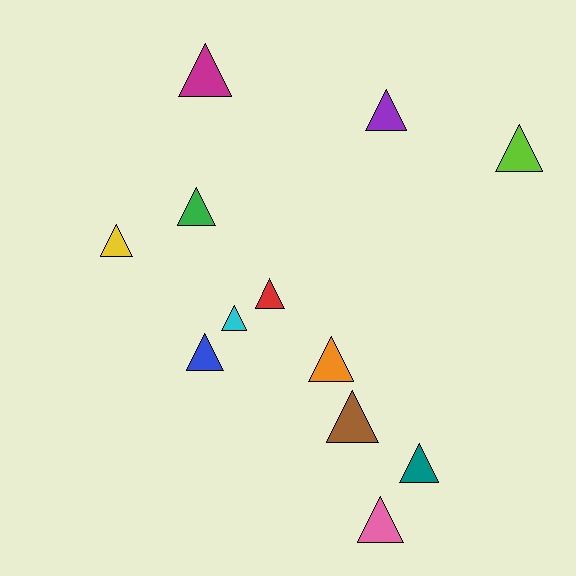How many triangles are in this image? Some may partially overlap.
There are 12 triangles.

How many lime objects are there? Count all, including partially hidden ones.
There is 1 lime object.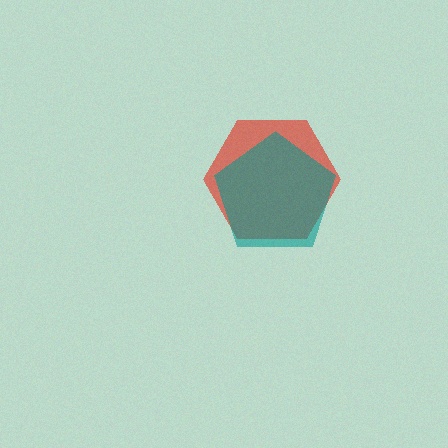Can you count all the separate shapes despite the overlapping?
Yes, there are 2 separate shapes.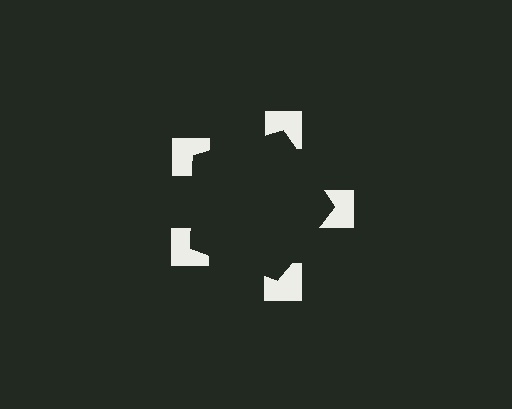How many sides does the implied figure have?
5 sides.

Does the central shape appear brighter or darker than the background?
It typically appears slightly darker than the background, even though no actual brightness change is drawn.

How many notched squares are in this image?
There are 5 — one at each vertex of the illusory pentagon.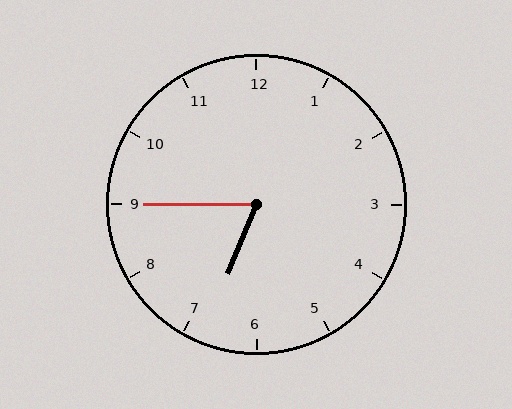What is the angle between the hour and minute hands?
Approximately 68 degrees.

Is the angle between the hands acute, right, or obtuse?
It is acute.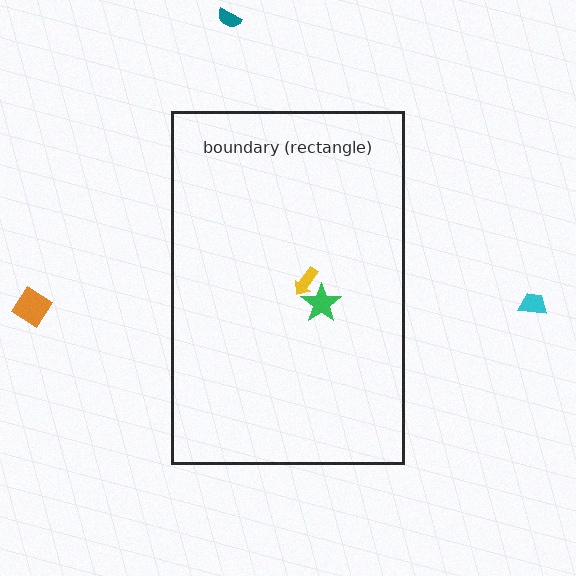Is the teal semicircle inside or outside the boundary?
Outside.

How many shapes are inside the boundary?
2 inside, 3 outside.